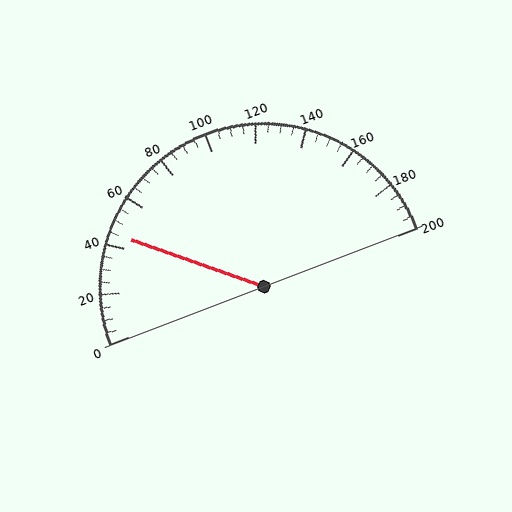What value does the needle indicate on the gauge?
The needle indicates approximately 45.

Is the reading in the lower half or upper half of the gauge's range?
The reading is in the lower half of the range (0 to 200).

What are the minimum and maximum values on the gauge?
The gauge ranges from 0 to 200.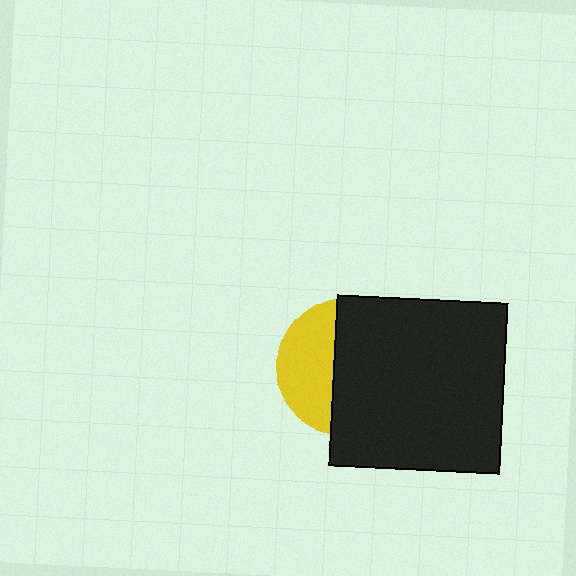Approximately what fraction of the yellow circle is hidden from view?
Roughly 60% of the yellow circle is hidden behind the black square.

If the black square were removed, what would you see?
You would see the complete yellow circle.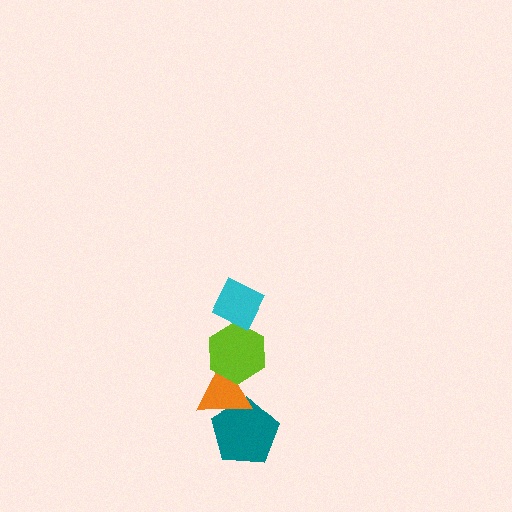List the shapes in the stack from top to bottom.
From top to bottom: the cyan diamond, the lime hexagon, the orange triangle, the teal pentagon.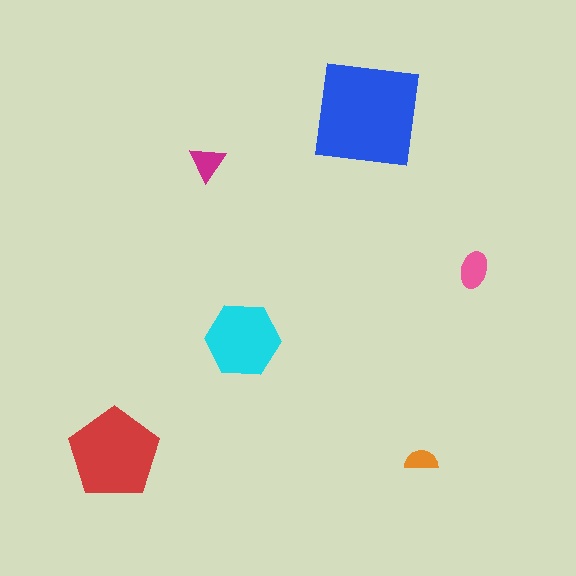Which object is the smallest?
The orange semicircle.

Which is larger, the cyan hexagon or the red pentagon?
The red pentagon.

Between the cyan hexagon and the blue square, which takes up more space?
The blue square.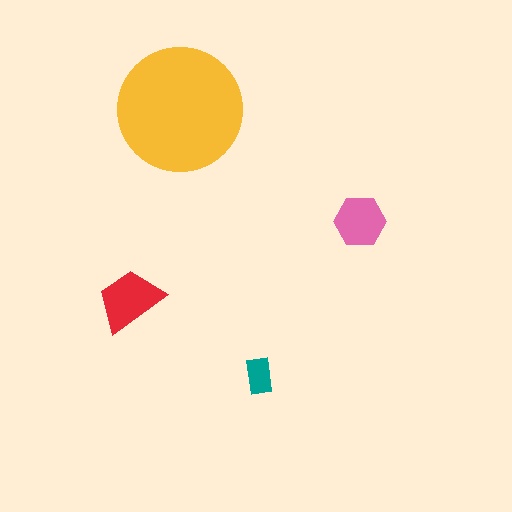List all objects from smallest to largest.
The teal rectangle, the pink hexagon, the red trapezoid, the yellow circle.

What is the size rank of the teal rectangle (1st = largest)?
4th.